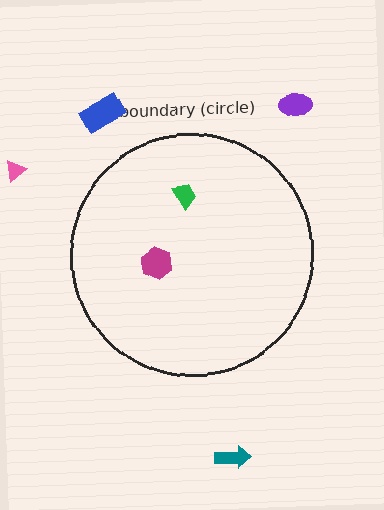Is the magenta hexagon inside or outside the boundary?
Inside.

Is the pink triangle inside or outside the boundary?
Outside.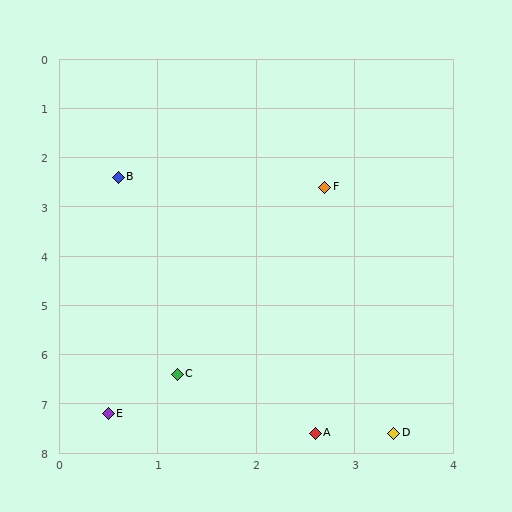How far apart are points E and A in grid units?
Points E and A are about 2.1 grid units apart.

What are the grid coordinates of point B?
Point B is at approximately (0.6, 2.4).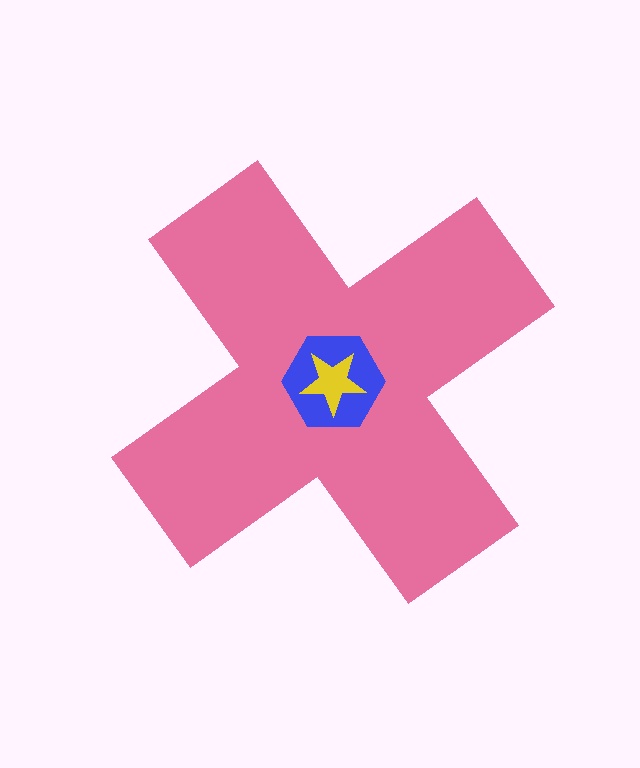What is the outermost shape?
The pink cross.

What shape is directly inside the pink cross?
The blue hexagon.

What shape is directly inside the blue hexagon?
The yellow star.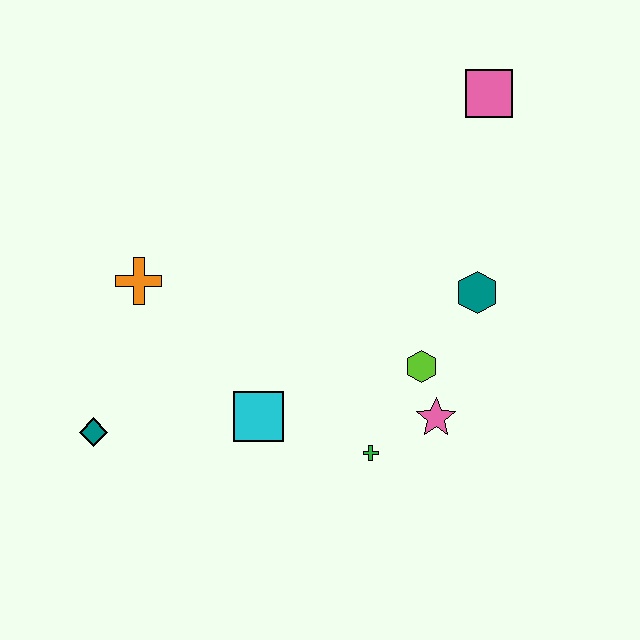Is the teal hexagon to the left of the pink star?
No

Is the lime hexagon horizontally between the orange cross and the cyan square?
No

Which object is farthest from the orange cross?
The pink square is farthest from the orange cross.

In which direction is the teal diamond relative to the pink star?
The teal diamond is to the left of the pink star.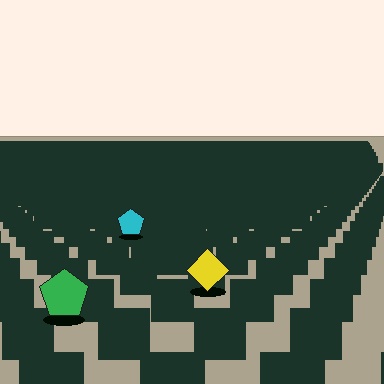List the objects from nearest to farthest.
From nearest to farthest: the green pentagon, the yellow diamond, the cyan pentagon.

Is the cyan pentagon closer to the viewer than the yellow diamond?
No. The yellow diamond is closer — you can tell from the texture gradient: the ground texture is coarser near it.